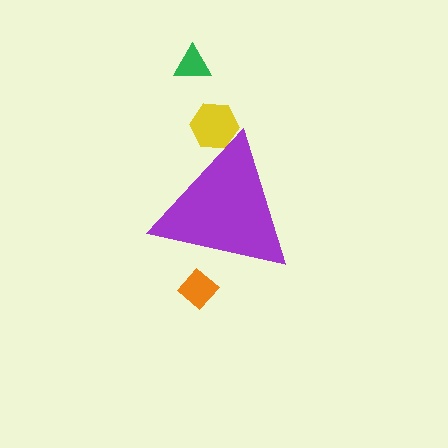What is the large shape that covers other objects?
A purple triangle.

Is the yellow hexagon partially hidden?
Yes, the yellow hexagon is partially hidden behind the purple triangle.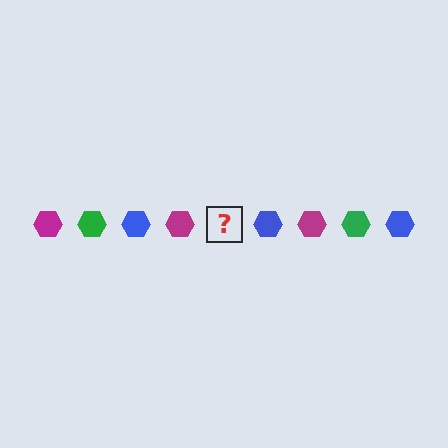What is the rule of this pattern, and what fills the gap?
The rule is that the pattern cycles through magenta, green, blue hexagons. The gap should be filled with a green hexagon.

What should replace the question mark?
The question mark should be replaced with a green hexagon.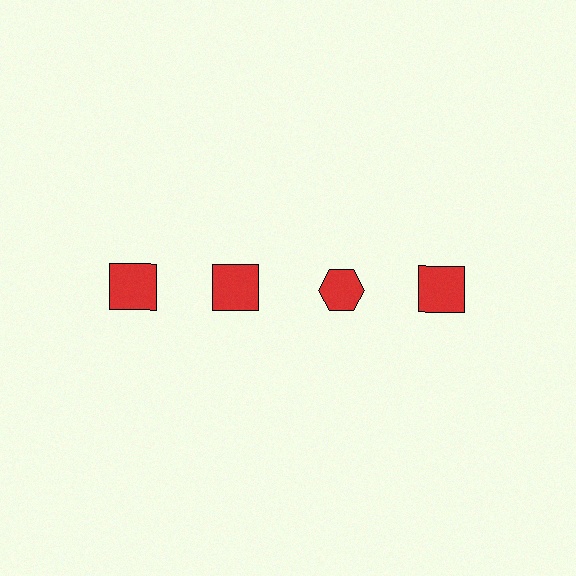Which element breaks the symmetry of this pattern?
The red hexagon in the top row, center column breaks the symmetry. All other shapes are red squares.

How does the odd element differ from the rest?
It has a different shape: hexagon instead of square.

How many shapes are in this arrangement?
There are 4 shapes arranged in a grid pattern.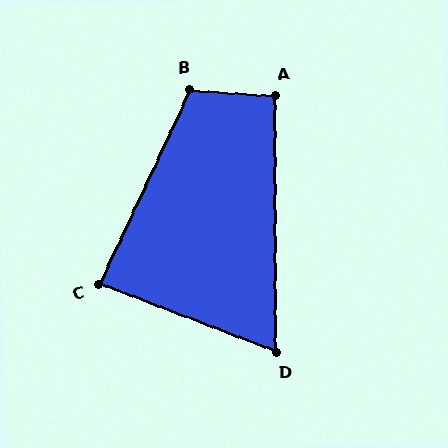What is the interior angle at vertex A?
Approximately 94 degrees (approximately right).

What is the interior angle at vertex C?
Approximately 86 degrees (approximately right).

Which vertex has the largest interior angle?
B, at approximately 111 degrees.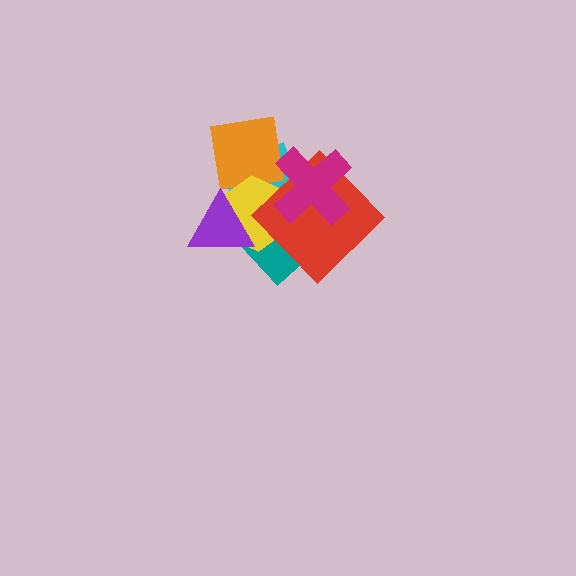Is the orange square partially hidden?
Yes, it is partially covered by another shape.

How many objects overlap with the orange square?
4 objects overlap with the orange square.